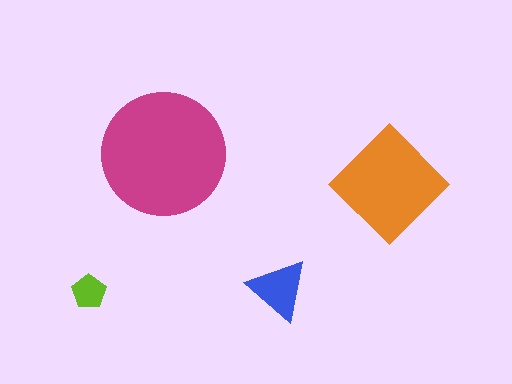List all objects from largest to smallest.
The magenta circle, the orange diamond, the blue triangle, the lime pentagon.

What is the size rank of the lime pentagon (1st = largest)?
4th.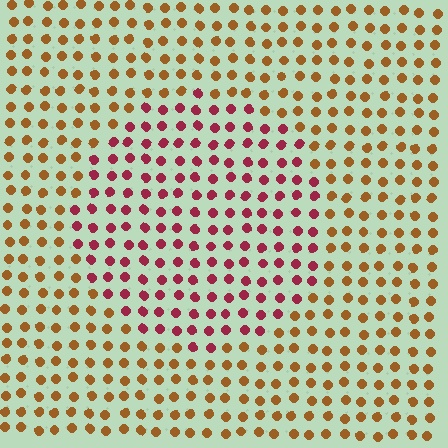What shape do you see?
I see a circle.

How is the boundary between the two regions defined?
The boundary is defined purely by a slight shift in hue (about 47 degrees). Spacing, size, and orientation are identical on both sides.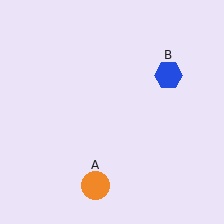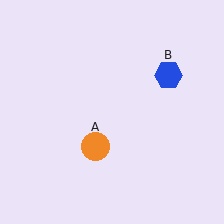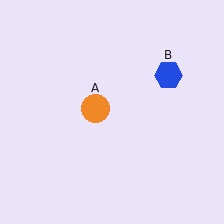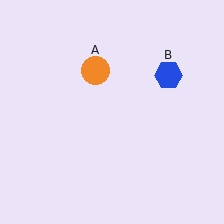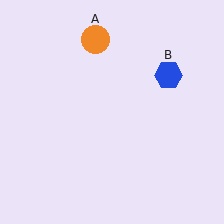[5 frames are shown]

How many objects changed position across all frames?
1 object changed position: orange circle (object A).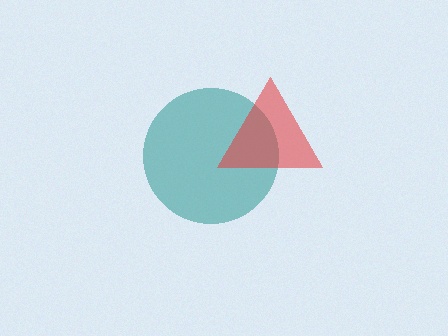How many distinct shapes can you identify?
There are 2 distinct shapes: a teal circle, a red triangle.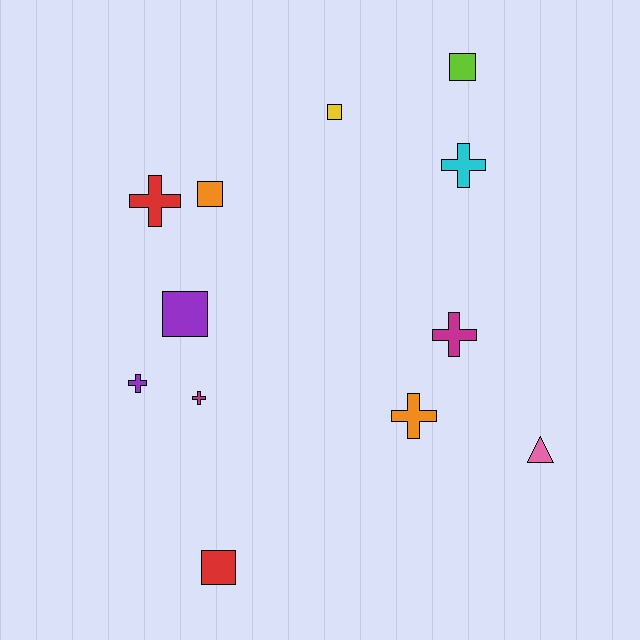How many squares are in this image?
There are 5 squares.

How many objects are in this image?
There are 12 objects.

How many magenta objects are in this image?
There are 2 magenta objects.